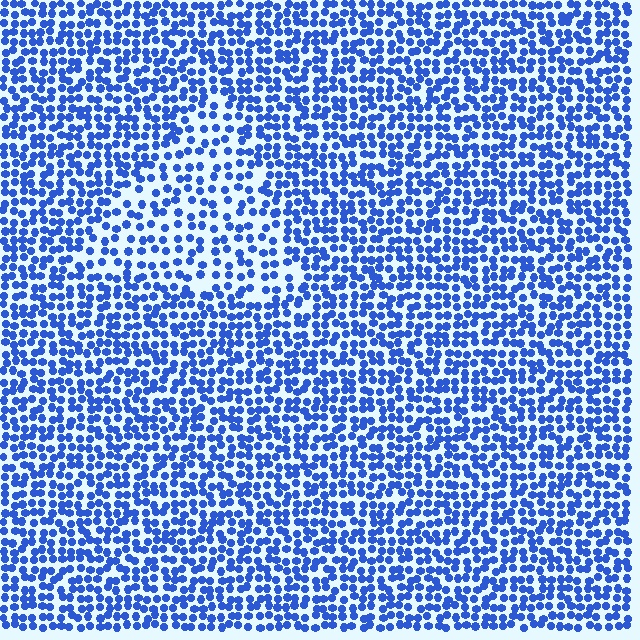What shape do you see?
I see a triangle.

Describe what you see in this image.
The image contains small blue elements arranged at two different densities. A triangle-shaped region is visible where the elements are less densely packed than the surrounding area.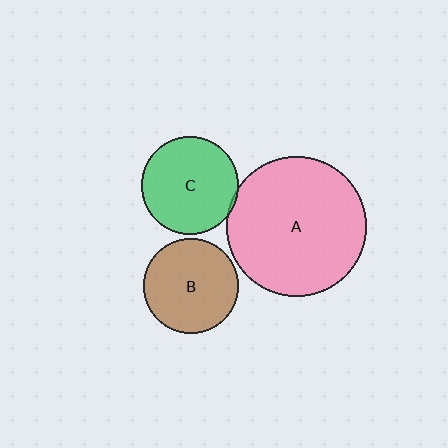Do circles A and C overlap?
Yes.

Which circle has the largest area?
Circle A (pink).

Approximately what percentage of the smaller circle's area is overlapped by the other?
Approximately 5%.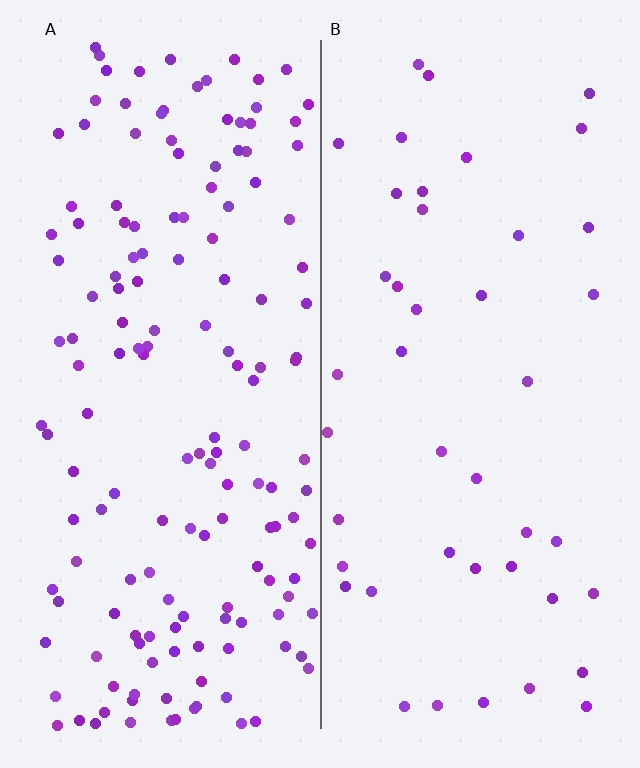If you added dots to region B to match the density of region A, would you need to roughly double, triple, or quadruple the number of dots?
Approximately quadruple.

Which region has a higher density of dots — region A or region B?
A (the left).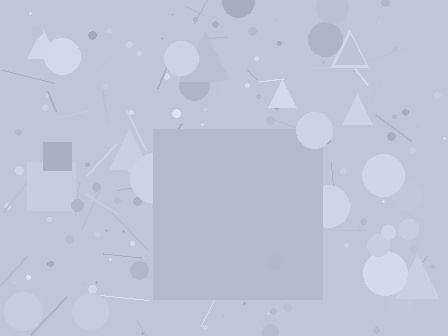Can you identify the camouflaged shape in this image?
The camouflaged shape is a square.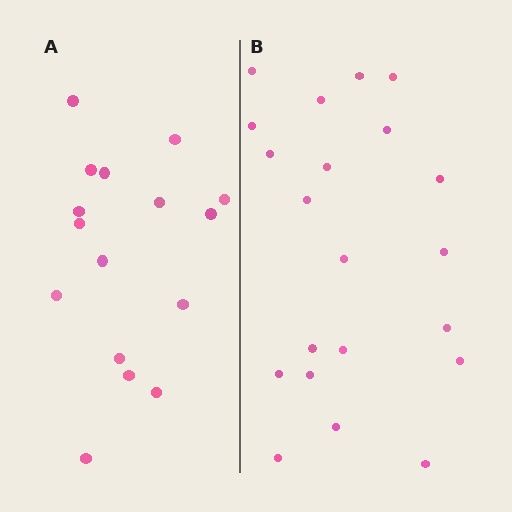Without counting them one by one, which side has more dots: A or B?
Region B (the right region) has more dots.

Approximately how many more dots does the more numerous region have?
Region B has about 5 more dots than region A.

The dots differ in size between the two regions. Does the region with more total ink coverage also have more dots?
No. Region A has more total ink coverage because its dots are larger, but region B actually contains more individual dots. Total area can be misleading — the number of items is what matters here.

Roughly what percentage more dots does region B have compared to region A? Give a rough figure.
About 30% more.